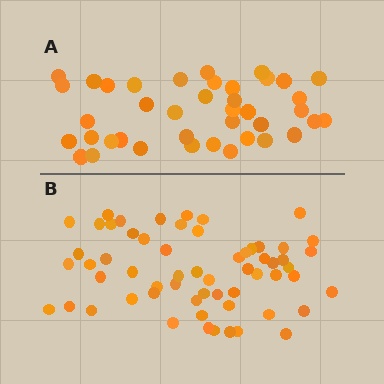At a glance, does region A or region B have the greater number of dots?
Region B (the bottom region) has more dots.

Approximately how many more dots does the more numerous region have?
Region B has approximately 20 more dots than region A.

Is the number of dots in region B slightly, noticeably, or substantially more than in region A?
Region B has substantially more. The ratio is roughly 1.5 to 1.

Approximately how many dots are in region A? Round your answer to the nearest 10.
About 40 dots.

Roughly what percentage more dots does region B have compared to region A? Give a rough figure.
About 50% more.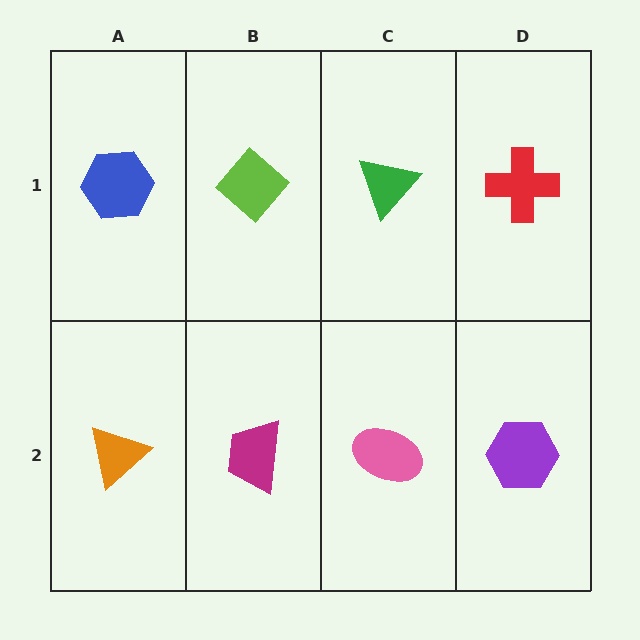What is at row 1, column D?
A red cross.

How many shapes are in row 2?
4 shapes.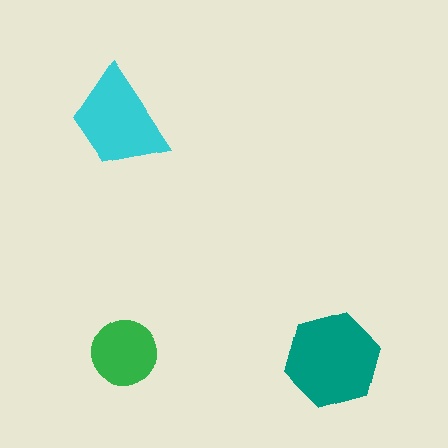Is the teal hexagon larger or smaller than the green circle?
Larger.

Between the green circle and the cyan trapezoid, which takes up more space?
The cyan trapezoid.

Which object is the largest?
The teal hexagon.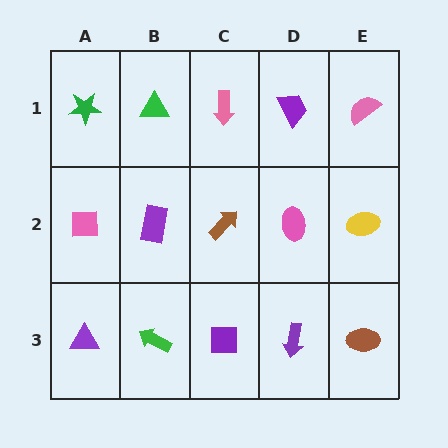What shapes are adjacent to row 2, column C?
A pink arrow (row 1, column C), a purple square (row 3, column C), a purple rectangle (row 2, column B), a pink ellipse (row 2, column D).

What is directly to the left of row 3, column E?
A purple arrow.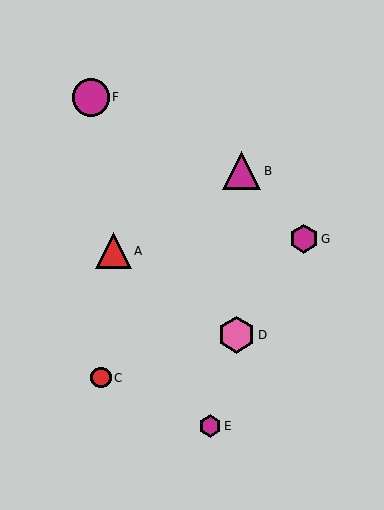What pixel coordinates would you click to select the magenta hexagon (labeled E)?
Click at (210, 426) to select the magenta hexagon E.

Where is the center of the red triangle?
The center of the red triangle is at (113, 251).